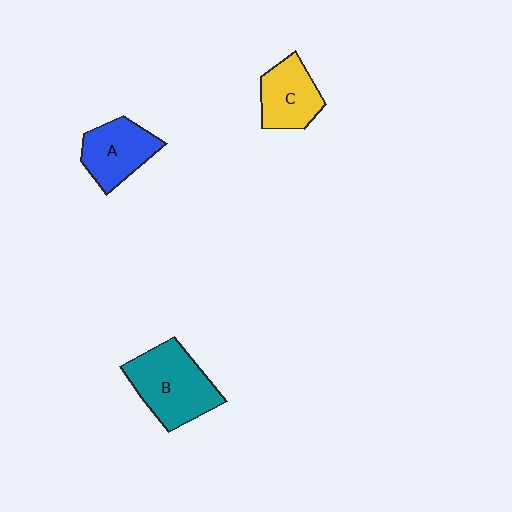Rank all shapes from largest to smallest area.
From largest to smallest: B (teal), A (blue), C (yellow).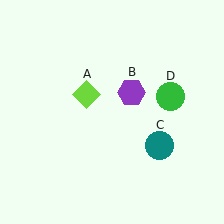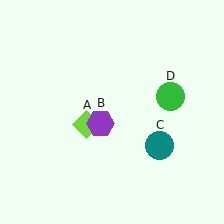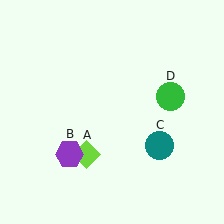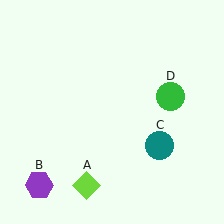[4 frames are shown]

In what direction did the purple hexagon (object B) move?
The purple hexagon (object B) moved down and to the left.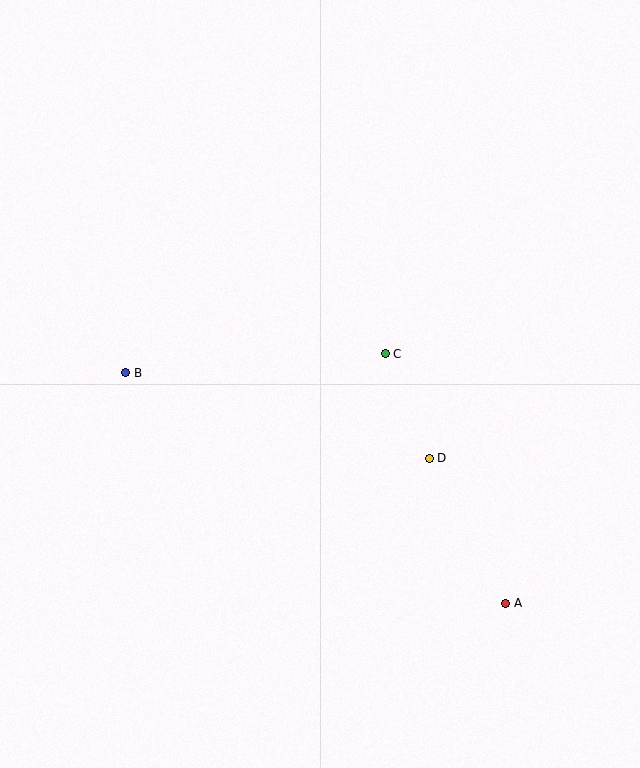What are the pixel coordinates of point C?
Point C is at (385, 354).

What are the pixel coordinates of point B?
Point B is at (126, 373).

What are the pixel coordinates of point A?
Point A is at (506, 603).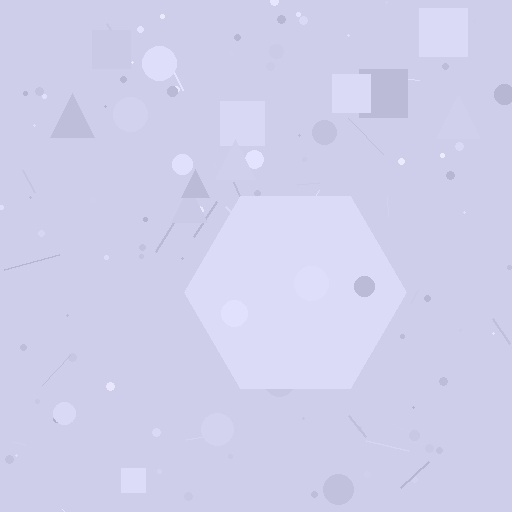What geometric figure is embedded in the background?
A hexagon is embedded in the background.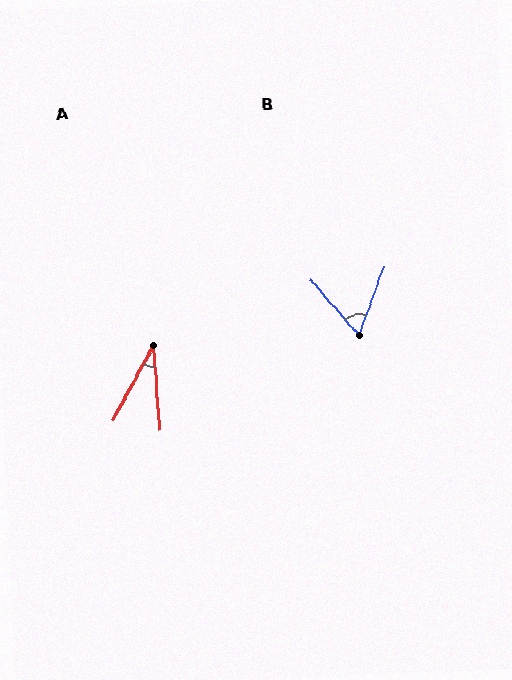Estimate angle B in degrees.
Approximately 62 degrees.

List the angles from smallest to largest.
A (33°), B (62°).